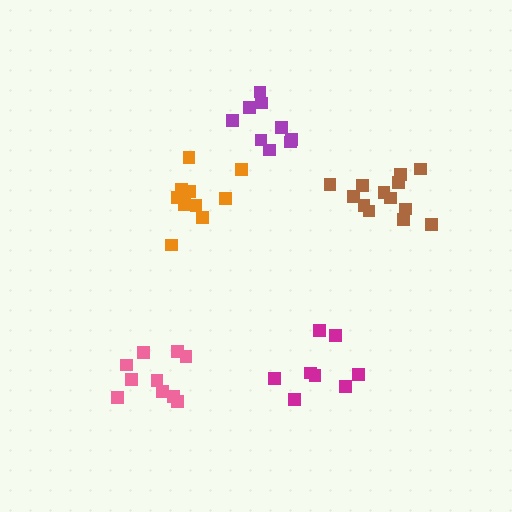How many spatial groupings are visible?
There are 5 spatial groupings.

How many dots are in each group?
Group 1: 10 dots, Group 2: 13 dots, Group 3: 10 dots, Group 4: 8 dots, Group 5: 9 dots (50 total).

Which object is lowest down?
The pink cluster is bottommost.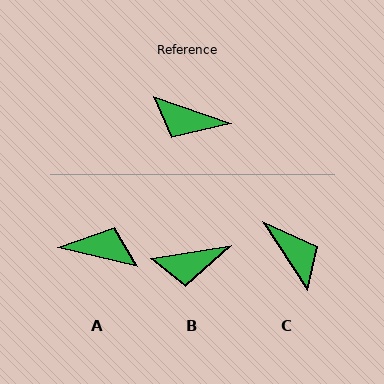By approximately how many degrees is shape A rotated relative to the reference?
Approximately 174 degrees clockwise.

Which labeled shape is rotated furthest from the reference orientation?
A, about 174 degrees away.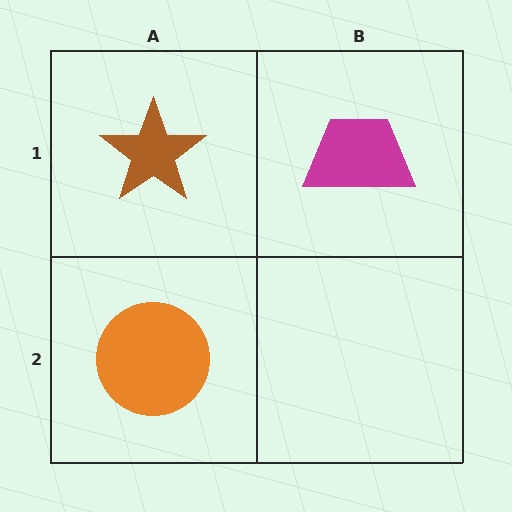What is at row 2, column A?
An orange circle.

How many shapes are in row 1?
2 shapes.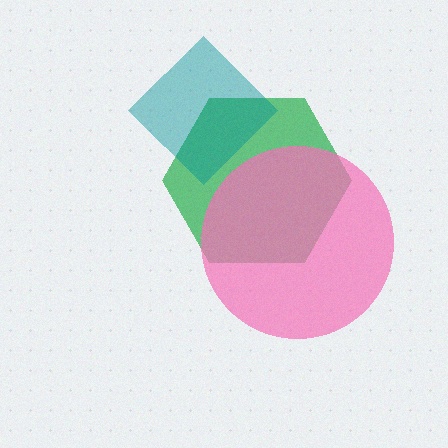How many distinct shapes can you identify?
There are 3 distinct shapes: a green hexagon, a teal diamond, a pink circle.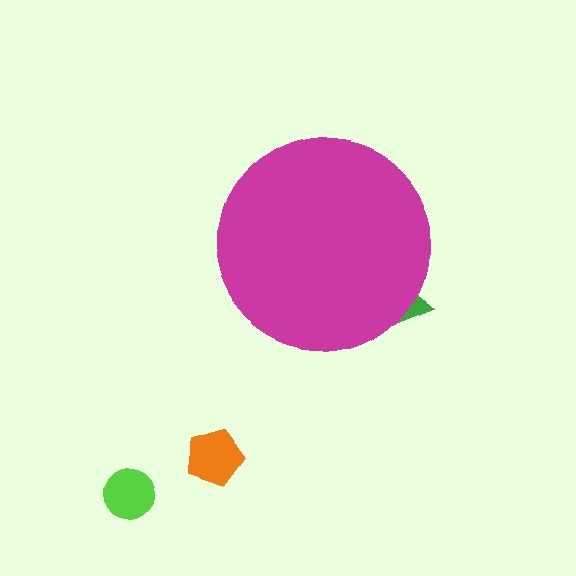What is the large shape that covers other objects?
A magenta circle.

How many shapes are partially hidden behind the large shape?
1 shape is partially hidden.